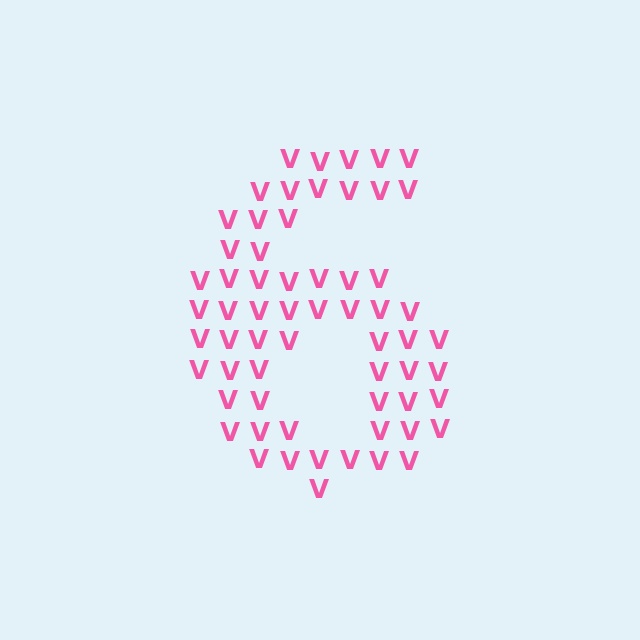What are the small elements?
The small elements are letter V's.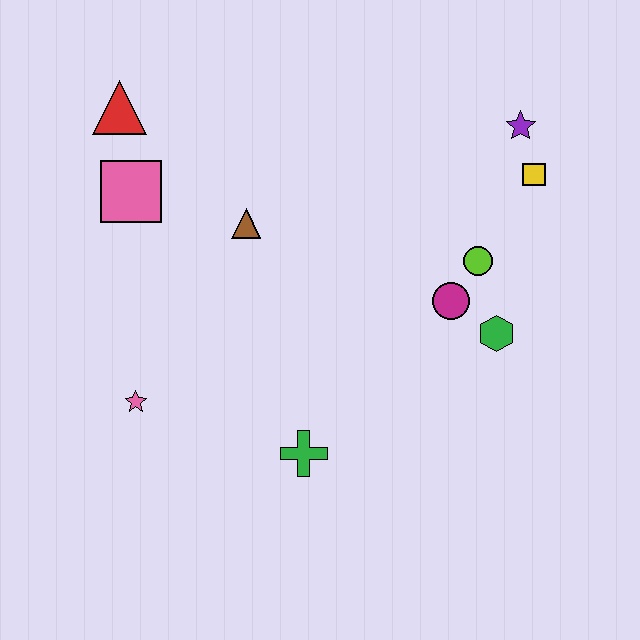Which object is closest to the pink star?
The green cross is closest to the pink star.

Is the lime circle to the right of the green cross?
Yes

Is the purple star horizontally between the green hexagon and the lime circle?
No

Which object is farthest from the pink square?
The yellow square is farthest from the pink square.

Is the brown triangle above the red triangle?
No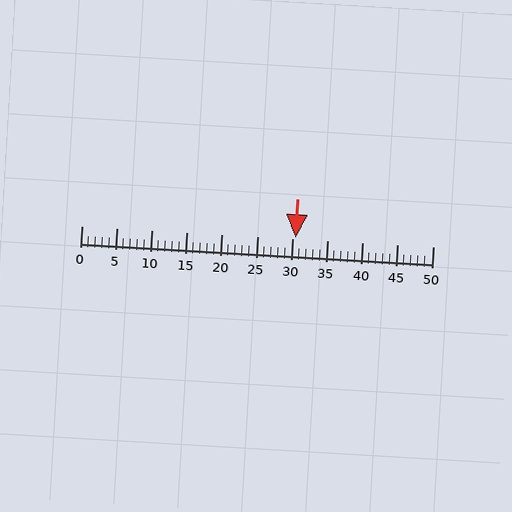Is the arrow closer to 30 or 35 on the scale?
The arrow is closer to 30.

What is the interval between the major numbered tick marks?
The major tick marks are spaced 5 units apart.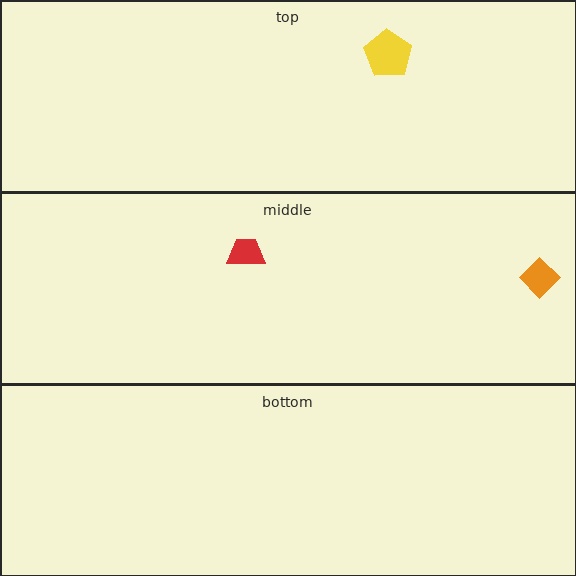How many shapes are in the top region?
1.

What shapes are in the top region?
The yellow pentagon.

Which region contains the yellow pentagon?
The top region.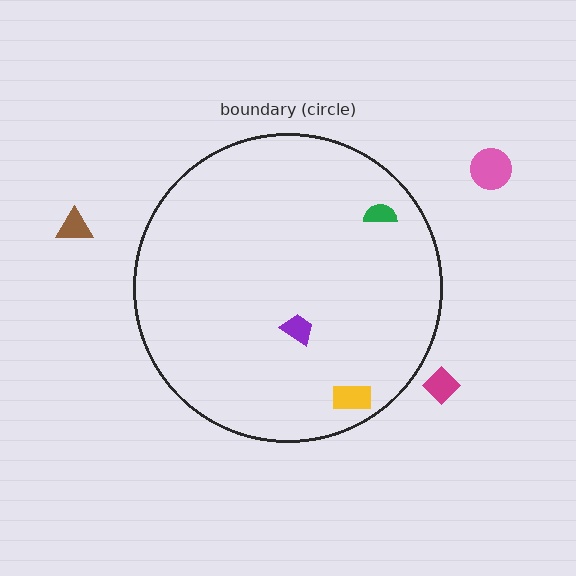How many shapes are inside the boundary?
3 inside, 3 outside.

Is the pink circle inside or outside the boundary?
Outside.